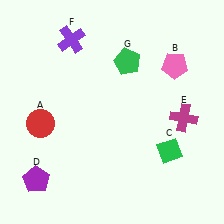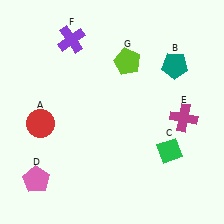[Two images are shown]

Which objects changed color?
B changed from pink to teal. D changed from purple to pink. G changed from green to lime.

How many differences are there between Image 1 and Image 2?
There are 3 differences between the two images.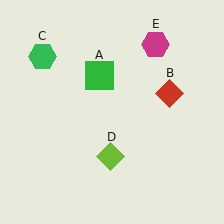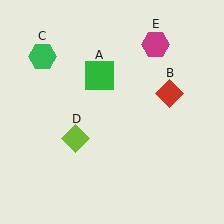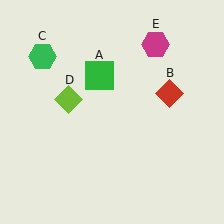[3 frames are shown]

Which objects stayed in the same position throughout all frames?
Green square (object A) and red diamond (object B) and green hexagon (object C) and magenta hexagon (object E) remained stationary.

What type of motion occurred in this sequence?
The lime diamond (object D) rotated clockwise around the center of the scene.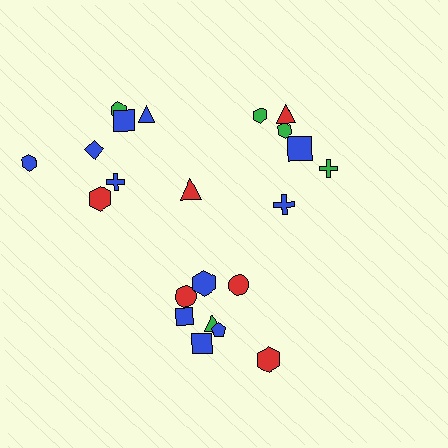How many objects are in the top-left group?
There are 8 objects.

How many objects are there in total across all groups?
There are 22 objects.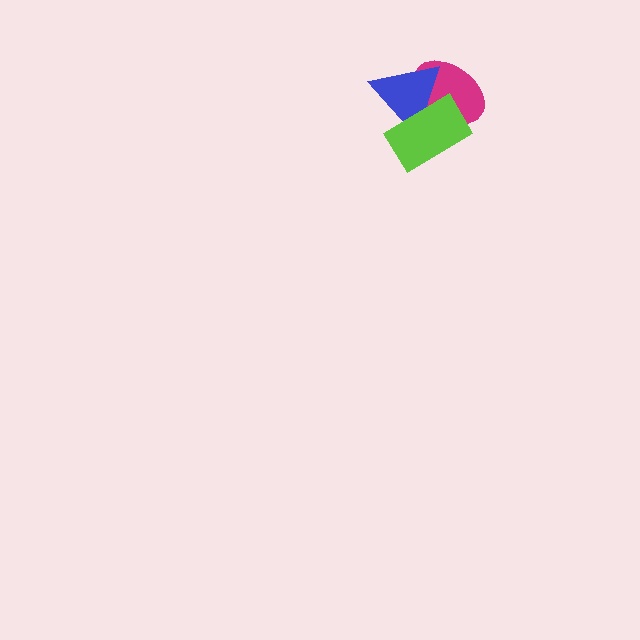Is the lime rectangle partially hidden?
No, no other shape covers it.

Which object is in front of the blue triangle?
The lime rectangle is in front of the blue triangle.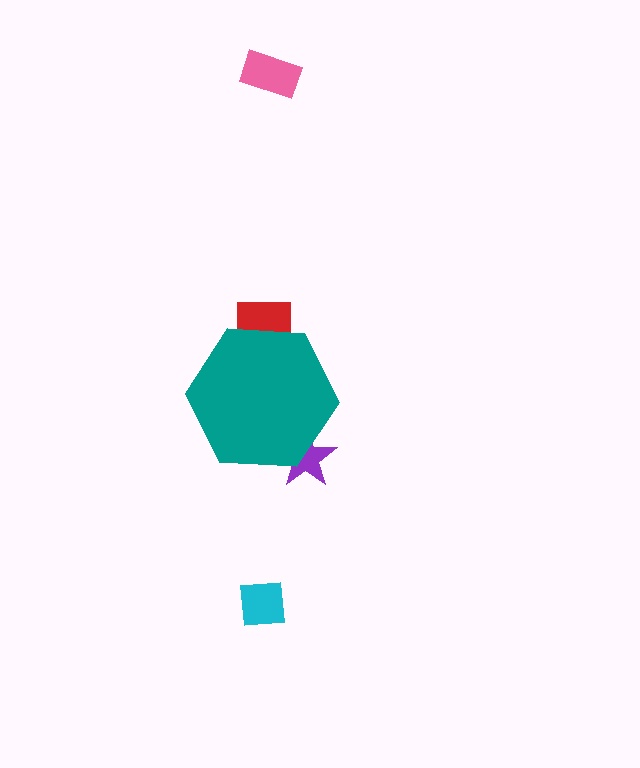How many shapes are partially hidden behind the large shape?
2 shapes are partially hidden.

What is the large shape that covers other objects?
A teal hexagon.